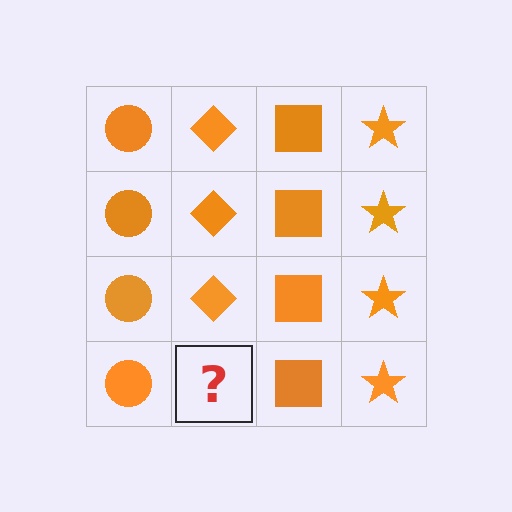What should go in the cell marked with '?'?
The missing cell should contain an orange diamond.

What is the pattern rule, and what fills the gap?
The rule is that each column has a consistent shape. The gap should be filled with an orange diamond.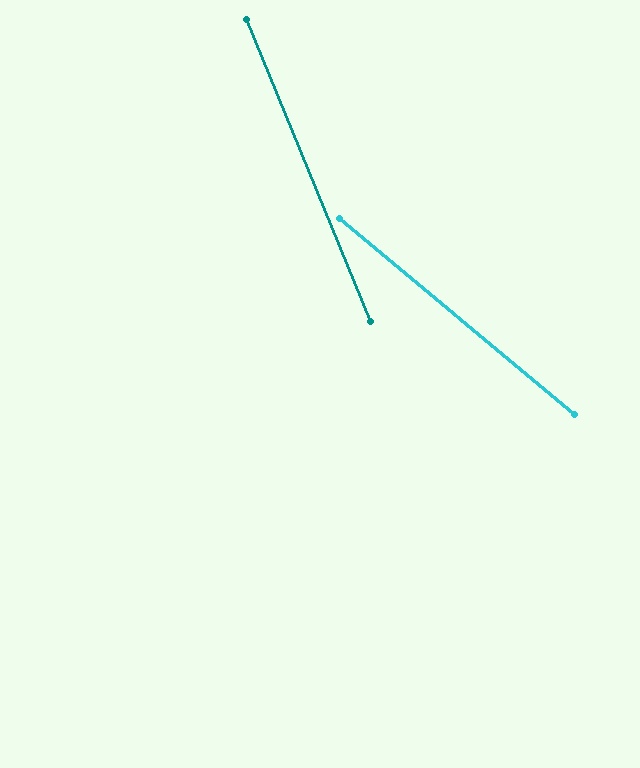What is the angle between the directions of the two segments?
Approximately 28 degrees.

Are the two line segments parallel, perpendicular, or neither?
Neither parallel nor perpendicular — they differ by about 28°.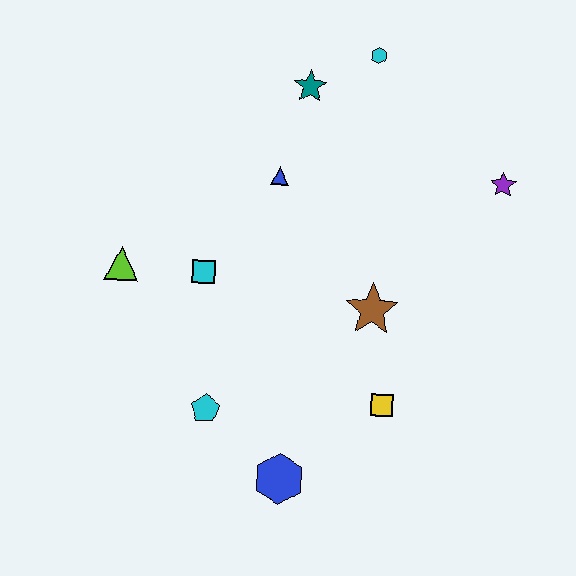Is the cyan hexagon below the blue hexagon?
No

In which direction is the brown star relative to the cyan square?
The brown star is to the right of the cyan square.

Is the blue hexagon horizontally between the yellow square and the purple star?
No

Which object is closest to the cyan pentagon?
The blue hexagon is closest to the cyan pentagon.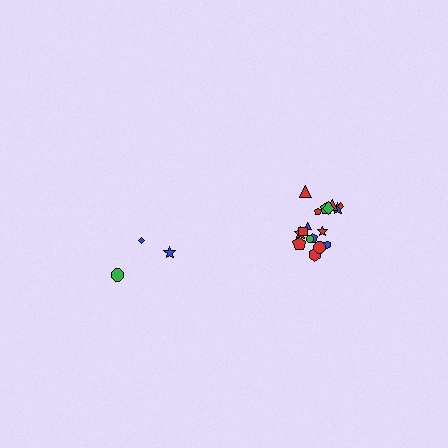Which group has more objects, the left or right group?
The right group.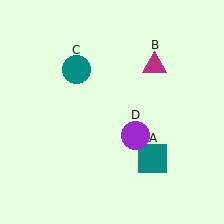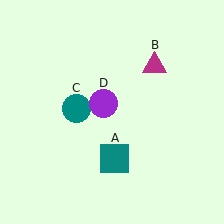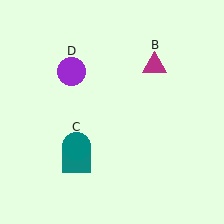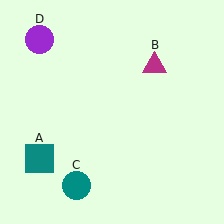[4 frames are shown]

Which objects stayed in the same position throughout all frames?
Magenta triangle (object B) remained stationary.